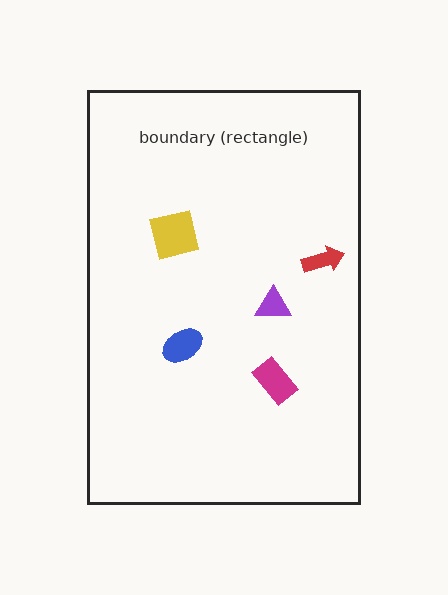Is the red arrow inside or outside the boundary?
Inside.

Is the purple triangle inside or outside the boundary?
Inside.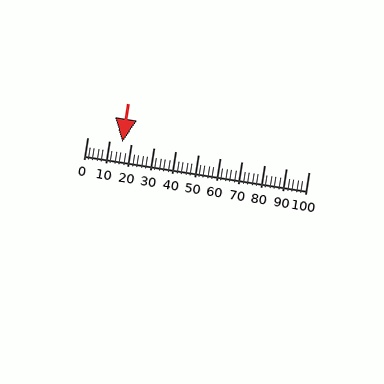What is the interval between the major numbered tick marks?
The major tick marks are spaced 10 units apart.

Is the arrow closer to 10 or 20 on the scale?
The arrow is closer to 20.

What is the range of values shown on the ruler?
The ruler shows values from 0 to 100.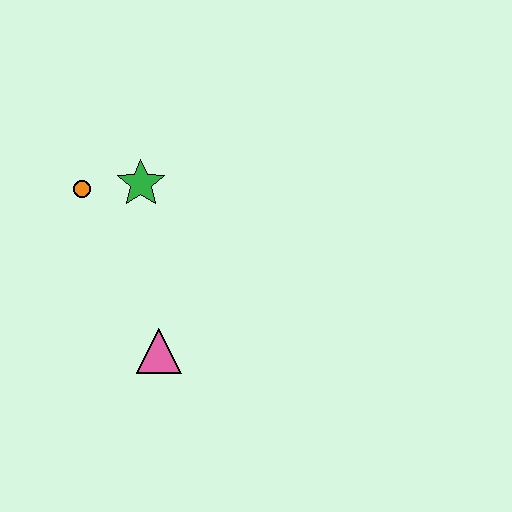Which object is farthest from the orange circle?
The pink triangle is farthest from the orange circle.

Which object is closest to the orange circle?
The green star is closest to the orange circle.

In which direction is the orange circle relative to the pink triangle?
The orange circle is above the pink triangle.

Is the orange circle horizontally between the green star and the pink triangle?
No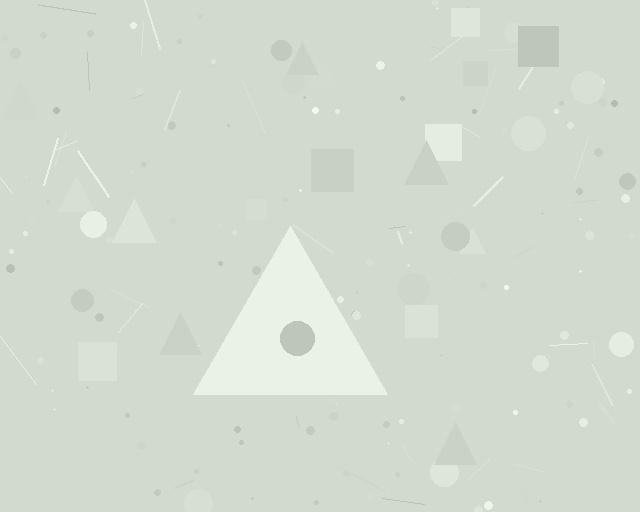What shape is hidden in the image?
A triangle is hidden in the image.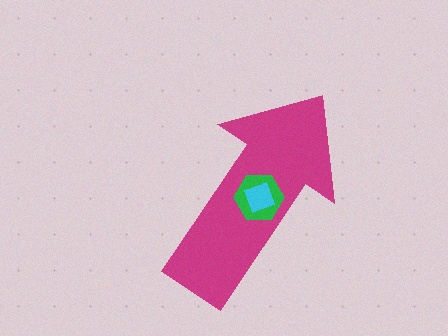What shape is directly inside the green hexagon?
The cyan diamond.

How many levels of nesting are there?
3.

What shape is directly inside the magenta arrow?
The green hexagon.